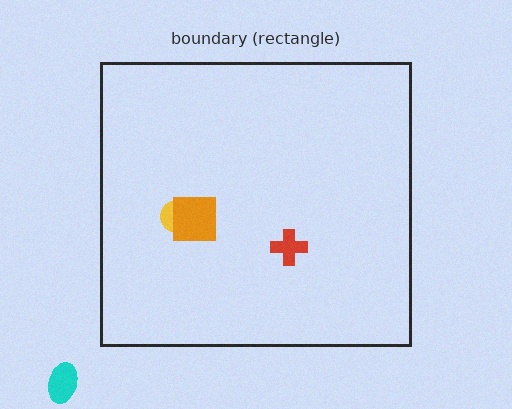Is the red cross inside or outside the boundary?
Inside.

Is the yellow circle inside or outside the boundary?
Inside.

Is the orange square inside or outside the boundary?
Inside.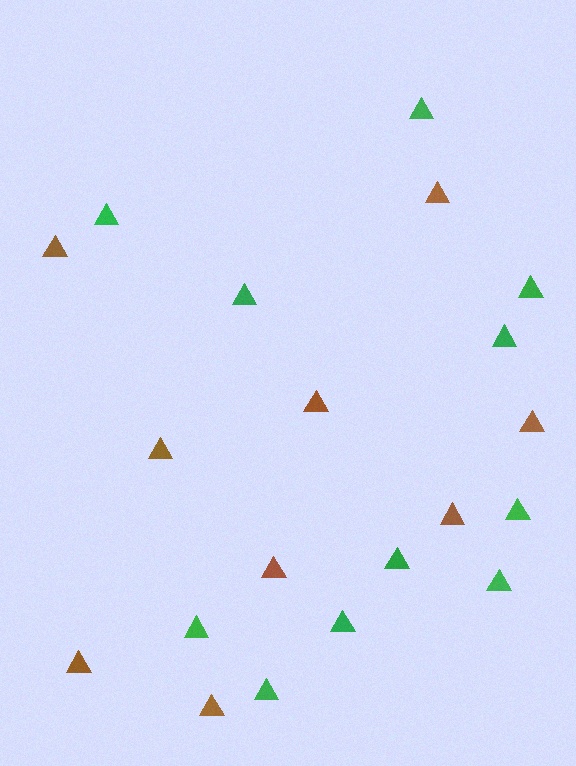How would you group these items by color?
There are 2 groups: one group of brown triangles (9) and one group of green triangles (11).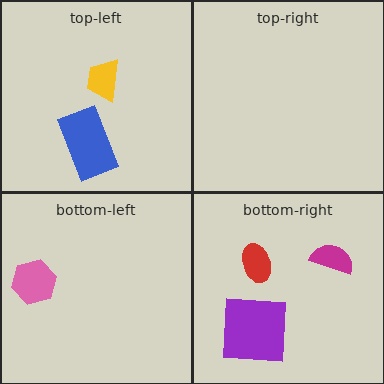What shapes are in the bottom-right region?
The magenta semicircle, the red ellipse, the purple square.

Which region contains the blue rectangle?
The top-left region.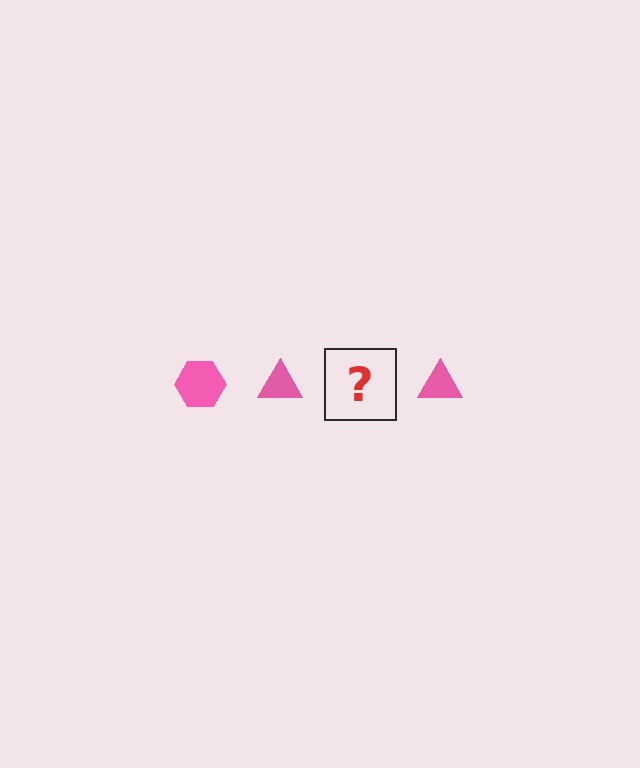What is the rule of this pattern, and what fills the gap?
The rule is that the pattern cycles through hexagon, triangle shapes in pink. The gap should be filled with a pink hexagon.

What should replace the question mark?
The question mark should be replaced with a pink hexagon.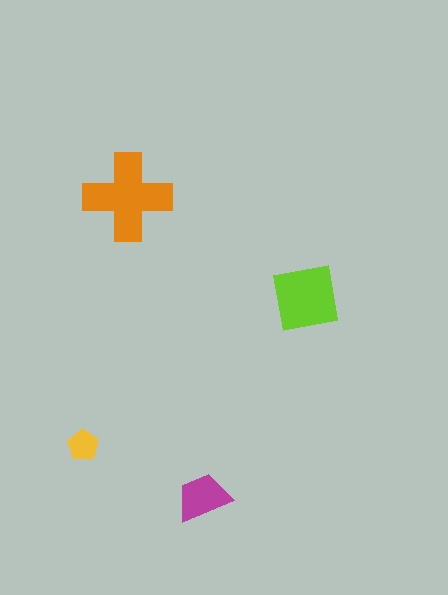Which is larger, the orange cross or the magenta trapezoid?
The orange cross.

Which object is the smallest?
The yellow pentagon.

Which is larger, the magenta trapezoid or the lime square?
The lime square.